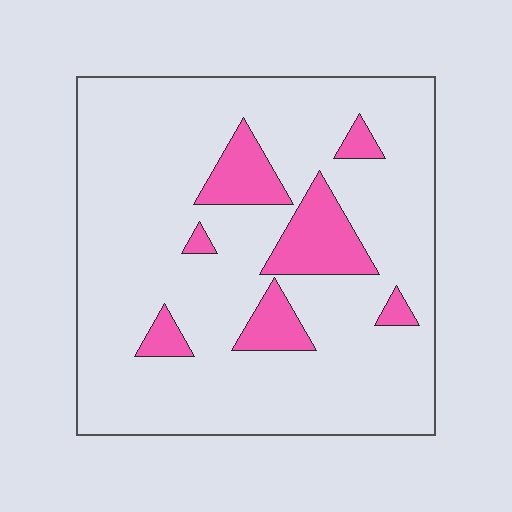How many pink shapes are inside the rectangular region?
7.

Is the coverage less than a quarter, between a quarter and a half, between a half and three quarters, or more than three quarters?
Less than a quarter.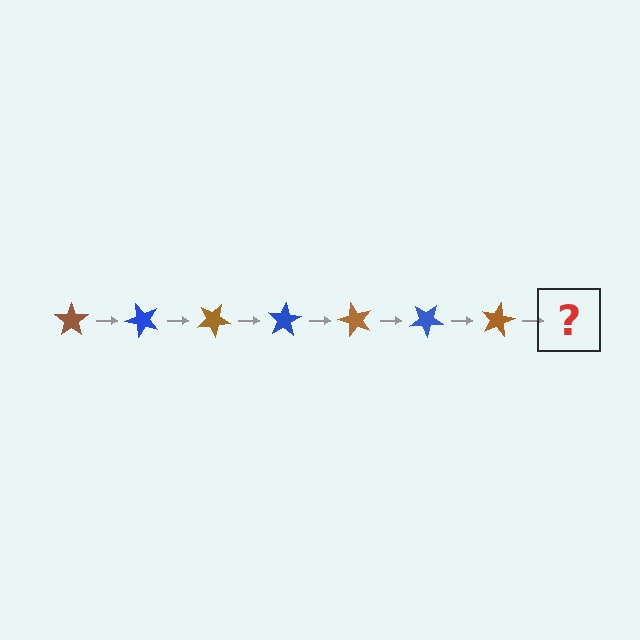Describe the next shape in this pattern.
It should be a blue star, rotated 350 degrees from the start.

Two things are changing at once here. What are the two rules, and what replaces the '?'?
The two rules are that it rotates 50 degrees each step and the color cycles through brown and blue. The '?' should be a blue star, rotated 350 degrees from the start.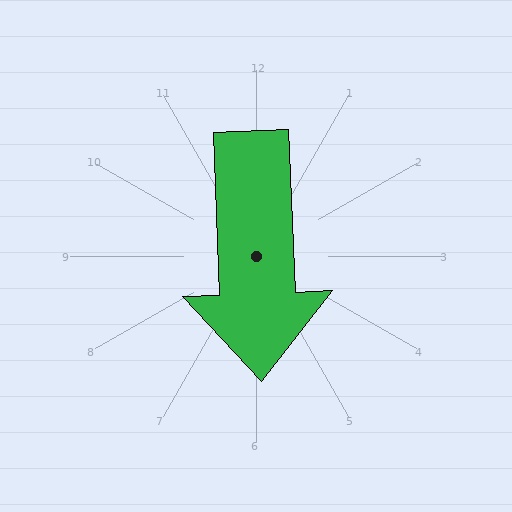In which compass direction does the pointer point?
South.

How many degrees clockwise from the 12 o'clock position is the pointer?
Approximately 178 degrees.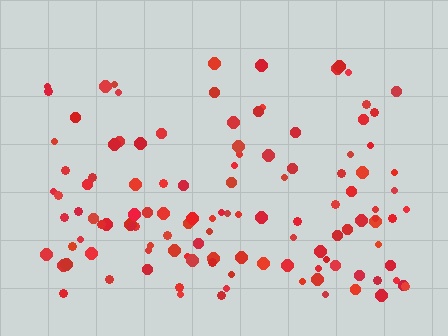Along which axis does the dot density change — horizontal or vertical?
Vertical.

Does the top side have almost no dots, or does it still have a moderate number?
Still a moderate number, just noticeably fewer than the bottom.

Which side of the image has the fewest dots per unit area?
The top.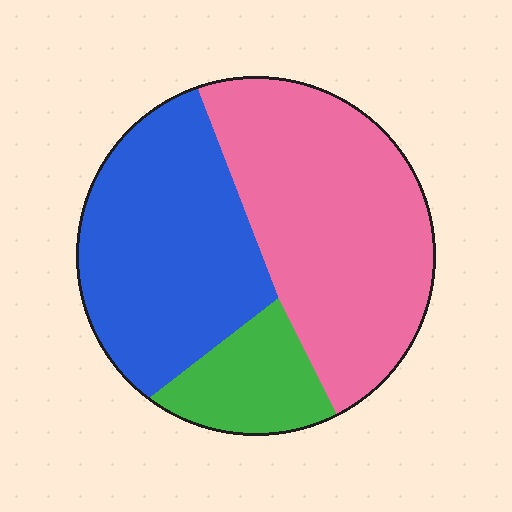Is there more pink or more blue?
Pink.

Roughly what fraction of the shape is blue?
Blue takes up between a third and a half of the shape.